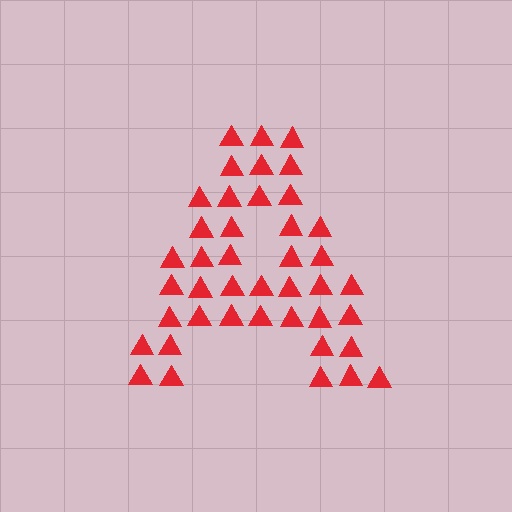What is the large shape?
The large shape is the letter A.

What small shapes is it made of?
It is made of small triangles.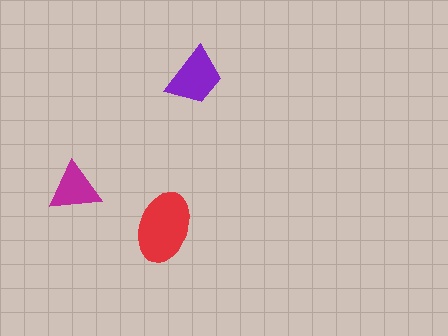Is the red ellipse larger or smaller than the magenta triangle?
Larger.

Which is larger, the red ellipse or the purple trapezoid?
The red ellipse.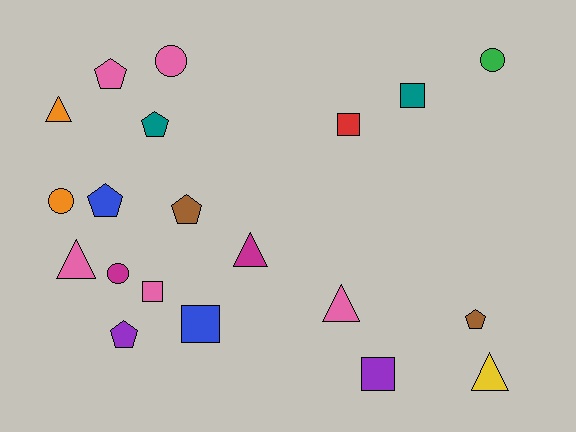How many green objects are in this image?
There is 1 green object.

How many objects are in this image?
There are 20 objects.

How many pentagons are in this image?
There are 6 pentagons.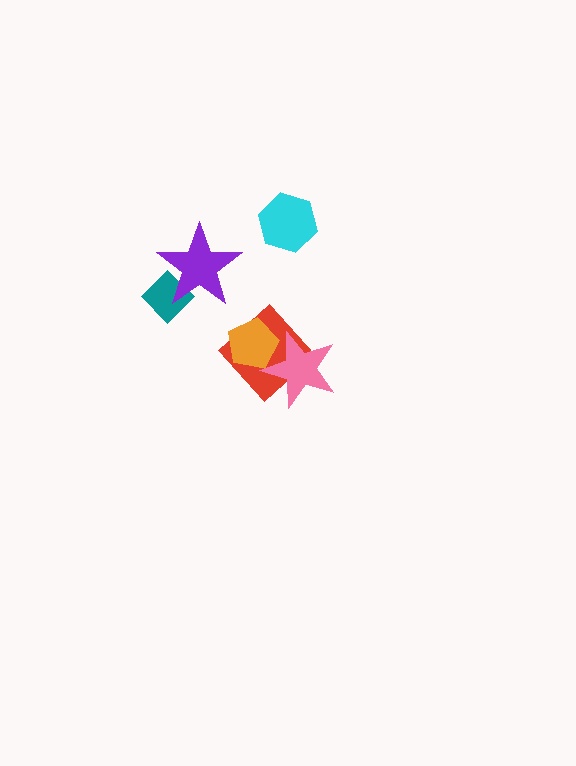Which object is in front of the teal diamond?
The purple star is in front of the teal diamond.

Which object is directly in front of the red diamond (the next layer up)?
The pink star is directly in front of the red diamond.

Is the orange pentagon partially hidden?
No, no other shape covers it.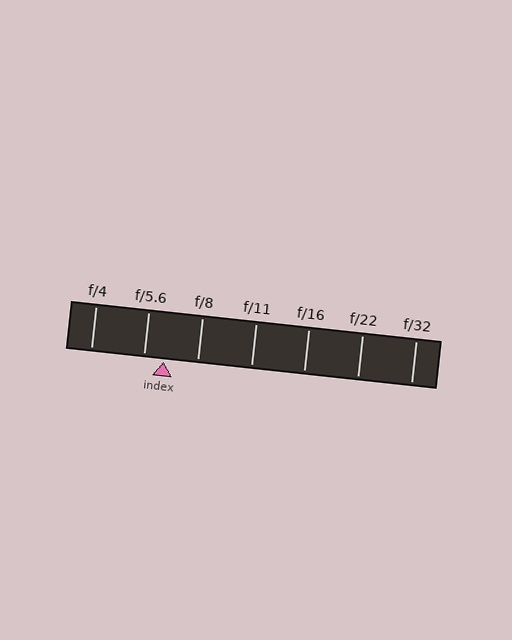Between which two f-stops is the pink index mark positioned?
The index mark is between f/5.6 and f/8.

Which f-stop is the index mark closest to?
The index mark is closest to f/5.6.